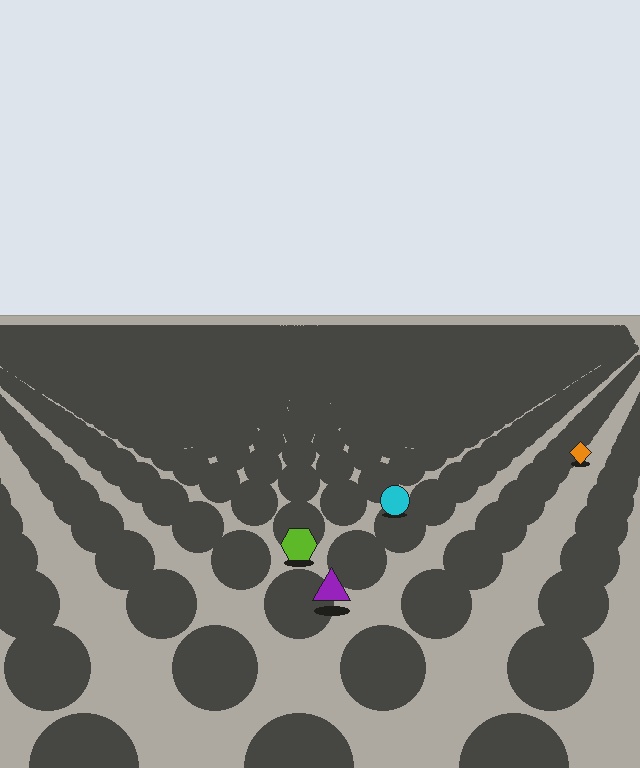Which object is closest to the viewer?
The purple triangle is closest. The texture marks near it are larger and more spread out.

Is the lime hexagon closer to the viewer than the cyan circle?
Yes. The lime hexagon is closer — you can tell from the texture gradient: the ground texture is coarser near it.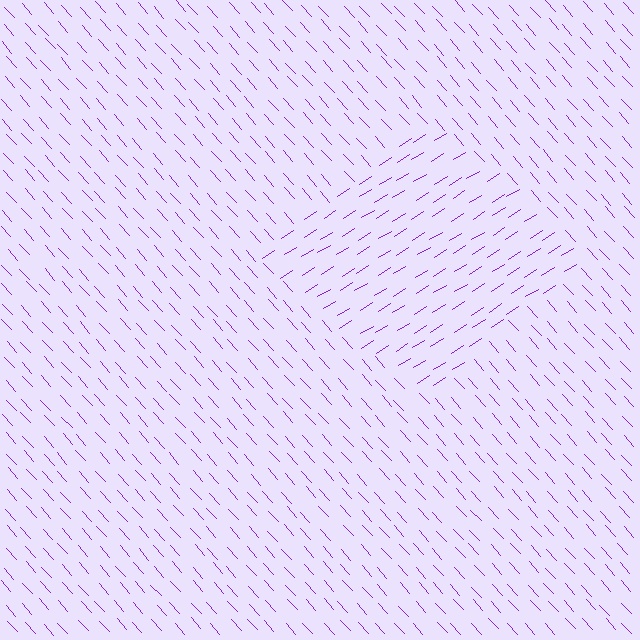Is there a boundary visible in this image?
Yes, there is a texture boundary formed by a change in line orientation.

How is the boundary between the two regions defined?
The boundary is defined purely by a change in line orientation (approximately 80 degrees difference). All lines are the same color and thickness.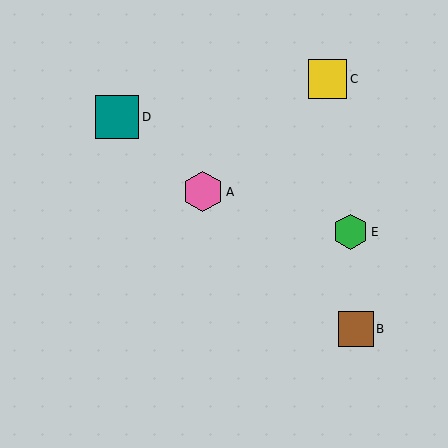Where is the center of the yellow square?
The center of the yellow square is at (328, 79).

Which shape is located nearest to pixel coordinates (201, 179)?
The pink hexagon (labeled A) at (203, 192) is nearest to that location.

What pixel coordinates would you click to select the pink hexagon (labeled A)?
Click at (203, 192) to select the pink hexagon A.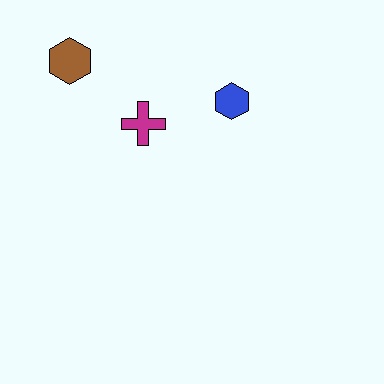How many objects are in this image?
There are 3 objects.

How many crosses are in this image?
There is 1 cross.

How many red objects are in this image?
There are no red objects.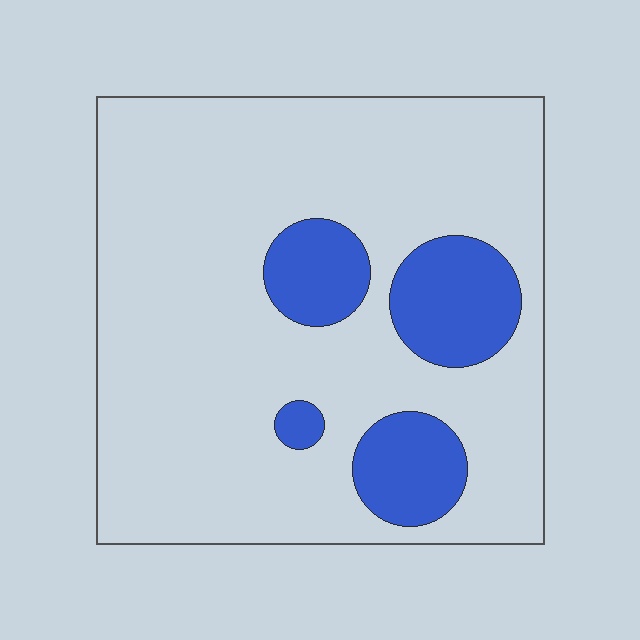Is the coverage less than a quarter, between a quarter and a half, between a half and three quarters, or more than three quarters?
Less than a quarter.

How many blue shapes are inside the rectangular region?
4.